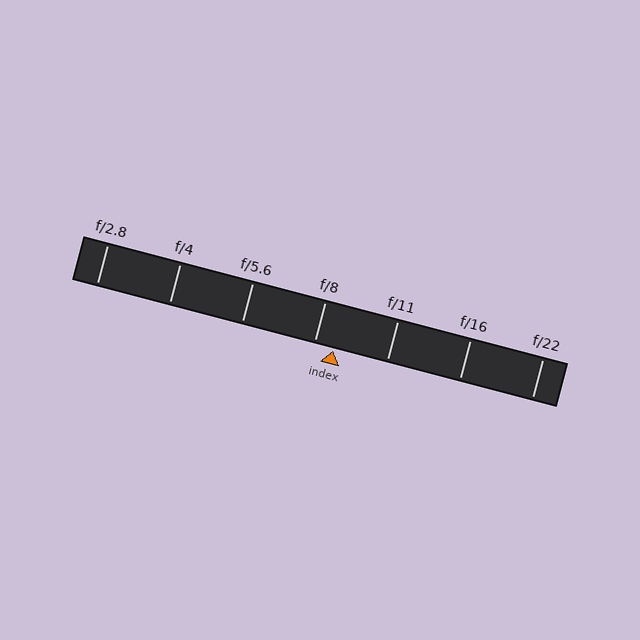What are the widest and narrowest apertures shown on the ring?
The widest aperture shown is f/2.8 and the narrowest is f/22.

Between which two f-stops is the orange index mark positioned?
The index mark is between f/8 and f/11.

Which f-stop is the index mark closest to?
The index mark is closest to f/8.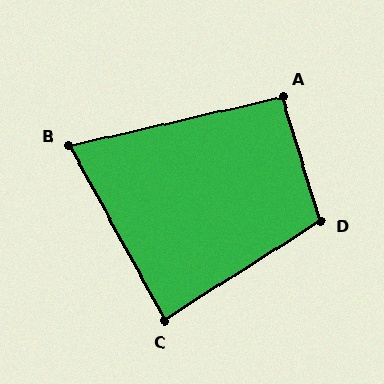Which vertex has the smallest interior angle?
B, at approximately 74 degrees.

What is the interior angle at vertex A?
Approximately 94 degrees (approximately right).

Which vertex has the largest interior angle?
D, at approximately 106 degrees.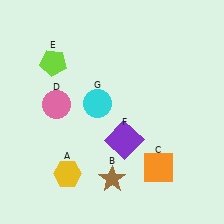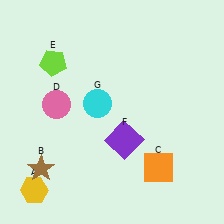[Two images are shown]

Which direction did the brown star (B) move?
The brown star (B) moved left.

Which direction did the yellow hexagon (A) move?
The yellow hexagon (A) moved left.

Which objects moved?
The objects that moved are: the yellow hexagon (A), the brown star (B).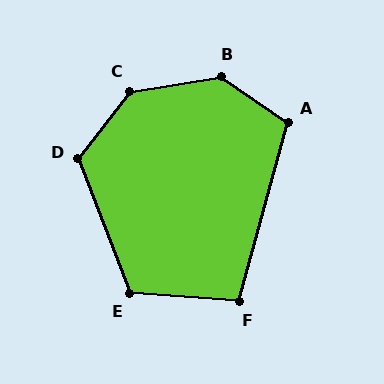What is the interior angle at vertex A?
Approximately 109 degrees (obtuse).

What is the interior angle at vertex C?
Approximately 136 degrees (obtuse).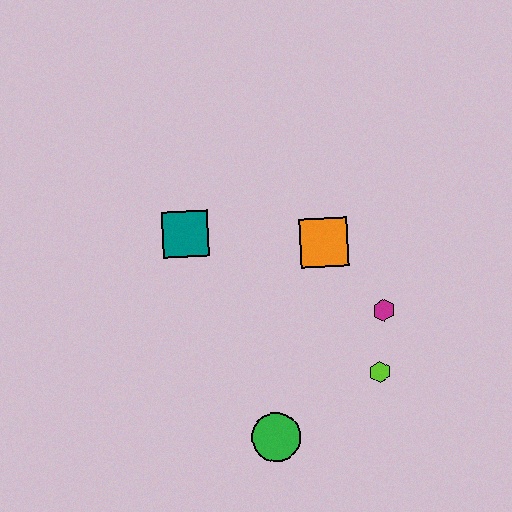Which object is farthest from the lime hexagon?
The teal square is farthest from the lime hexagon.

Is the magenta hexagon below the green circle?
No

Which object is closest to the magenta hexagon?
The lime hexagon is closest to the magenta hexagon.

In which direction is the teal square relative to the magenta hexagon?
The teal square is to the left of the magenta hexagon.